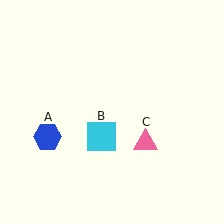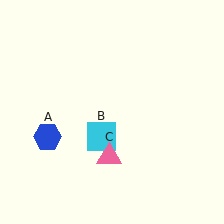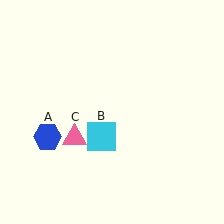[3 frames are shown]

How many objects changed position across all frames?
1 object changed position: pink triangle (object C).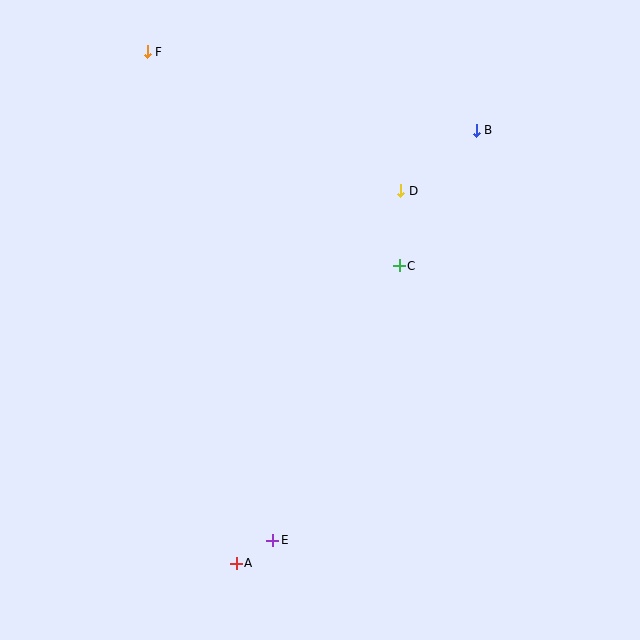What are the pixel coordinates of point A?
Point A is at (236, 563).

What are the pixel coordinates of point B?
Point B is at (476, 130).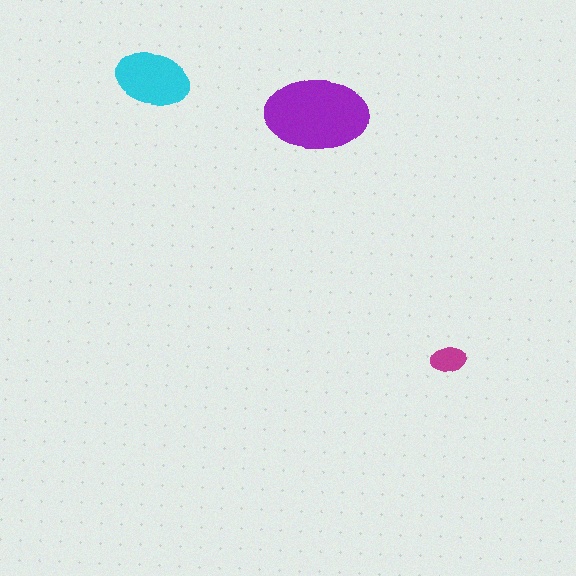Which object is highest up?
The cyan ellipse is topmost.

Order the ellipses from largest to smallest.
the purple one, the cyan one, the magenta one.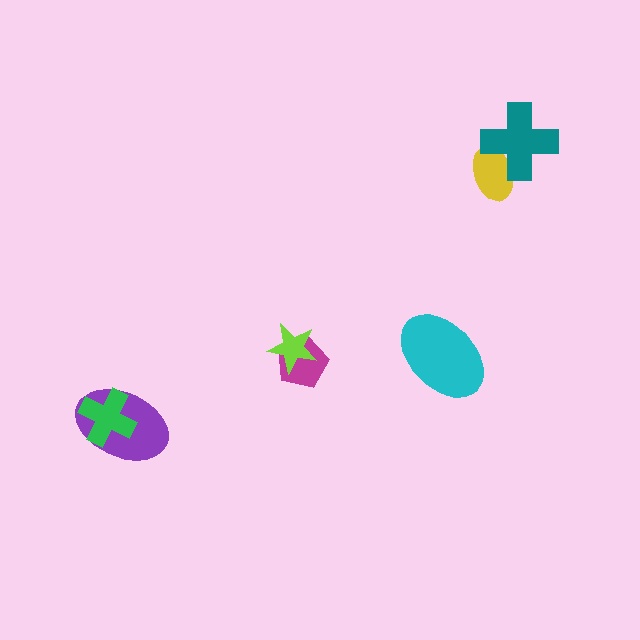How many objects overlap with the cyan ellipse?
0 objects overlap with the cyan ellipse.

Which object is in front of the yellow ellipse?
The teal cross is in front of the yellow ellipse.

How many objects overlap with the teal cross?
1 object overlaps with the teal cross.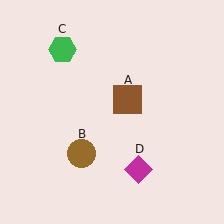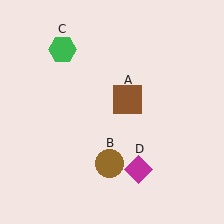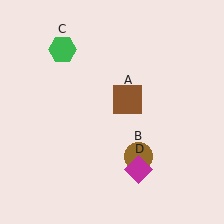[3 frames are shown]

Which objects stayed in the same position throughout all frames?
Brown square (object A) and green hexagon (object C) and magenta diamond (object D) remained stationary.